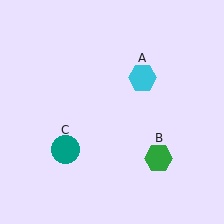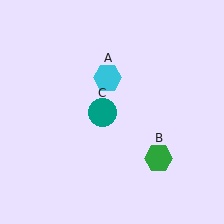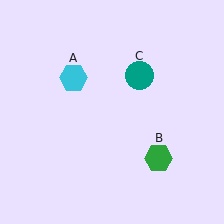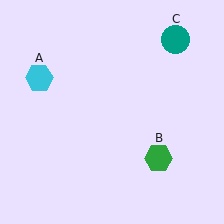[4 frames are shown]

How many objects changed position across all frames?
2 objects changed position: cyan hexagon (object A), teal circle (object C).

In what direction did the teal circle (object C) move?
The teal circle (object C) moved up and to the right.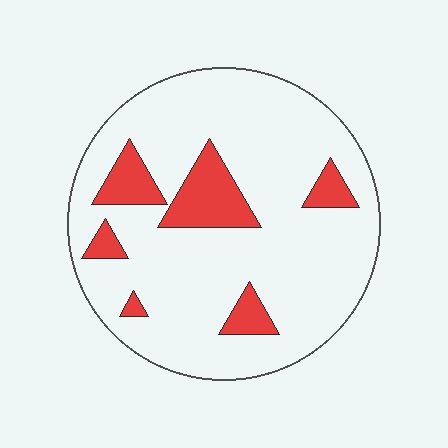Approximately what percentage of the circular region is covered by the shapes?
Approximately 15%.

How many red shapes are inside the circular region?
6.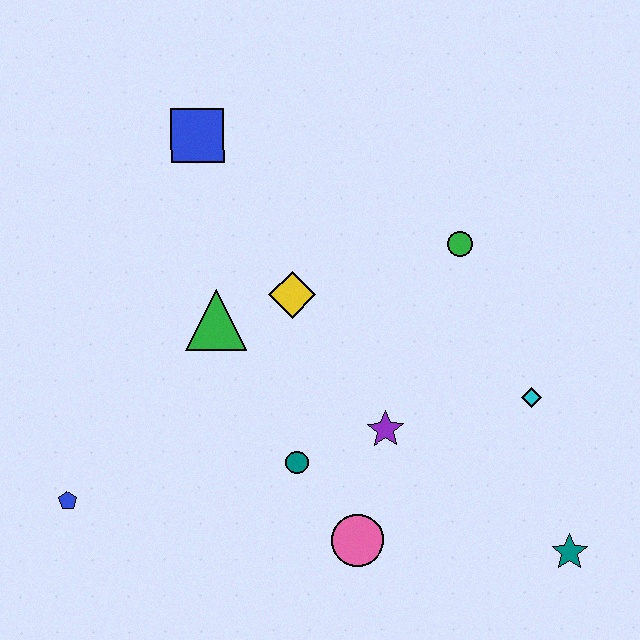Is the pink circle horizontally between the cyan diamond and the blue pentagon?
Yes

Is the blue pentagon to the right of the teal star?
No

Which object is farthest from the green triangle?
The teal star is farthest from the green triangle.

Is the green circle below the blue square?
Yes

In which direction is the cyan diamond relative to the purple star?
The cyan diamond is to the right of the purple star.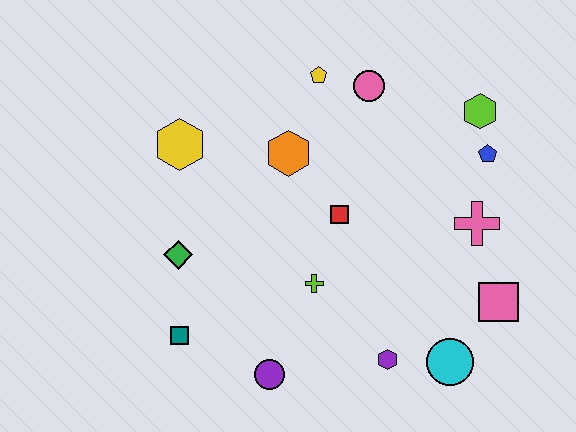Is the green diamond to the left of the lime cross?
Yes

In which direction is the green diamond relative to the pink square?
The green diamond is to the left of the pink square.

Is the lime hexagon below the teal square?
No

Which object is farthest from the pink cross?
The teal square is farthest from the pink cross.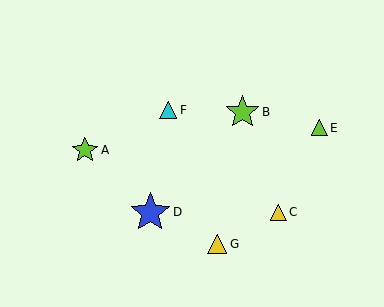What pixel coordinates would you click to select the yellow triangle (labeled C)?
Click at (278, 212) to select the yellow triangle C.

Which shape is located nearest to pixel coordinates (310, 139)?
The lime triangle (labeled E) at (319, 128) is nearest to that location.